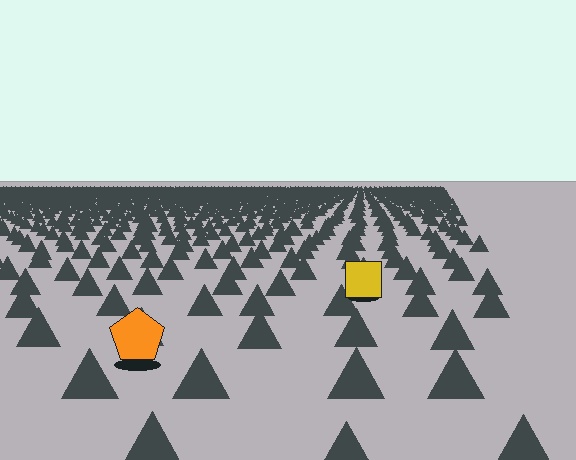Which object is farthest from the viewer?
The yellow square is farthest from the viewer. It appears smaller and the ground texture around it is denser.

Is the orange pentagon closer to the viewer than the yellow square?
Yes. The orange pentagon is closer — you can tell from the texture gradient: the ground texture is coarser near it.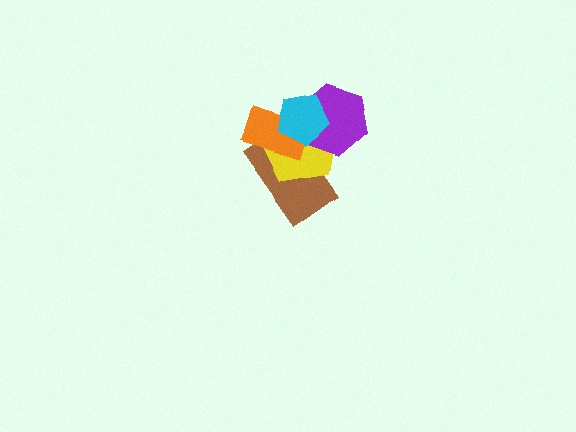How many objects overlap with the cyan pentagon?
4 objects overlap with the cyan pentagon.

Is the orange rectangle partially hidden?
Yes, it is partially covered by another shape.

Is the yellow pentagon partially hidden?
Yes, it is partially covered by another shape.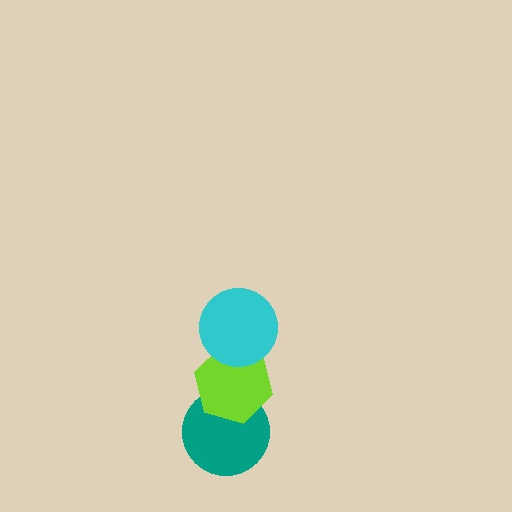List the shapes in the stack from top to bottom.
From top to bottom: the cyan circle, the lime hexagon, the teal circle.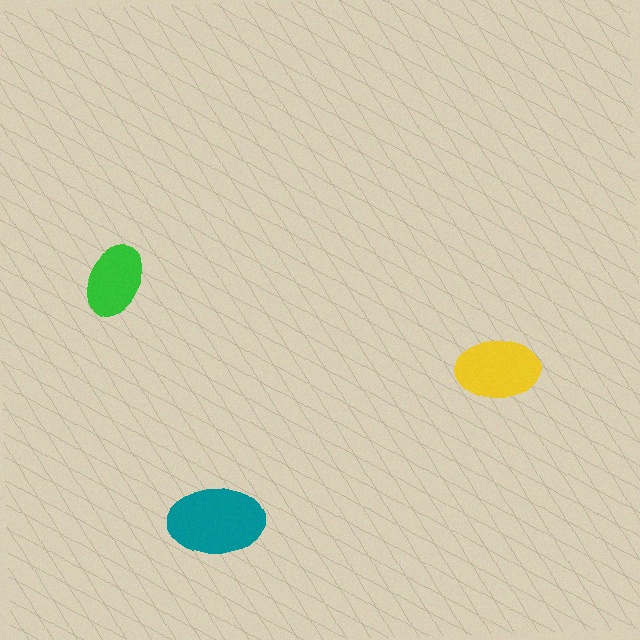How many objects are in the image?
There are 3 objects in the image.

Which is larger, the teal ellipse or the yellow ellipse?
The teal one.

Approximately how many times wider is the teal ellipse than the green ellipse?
About 1.5 times wider.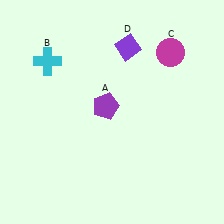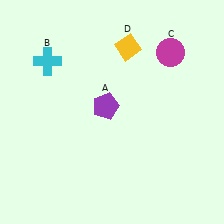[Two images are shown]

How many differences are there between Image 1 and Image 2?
There is 1 difference between the two images.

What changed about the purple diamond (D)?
In Image 1, D is purple. In Image 2, it changed to yellow.